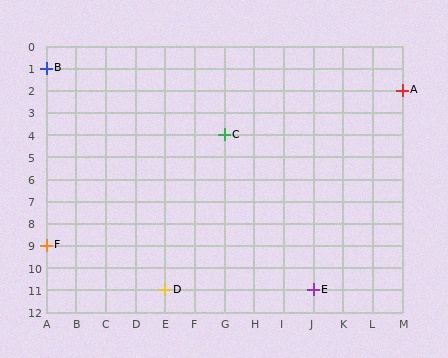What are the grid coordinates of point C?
Point C is at grid coordinates (G, 4).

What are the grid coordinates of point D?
Point D is at grid coordinates (E, 11).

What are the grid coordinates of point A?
Point A is at grid coordinates (M, 2).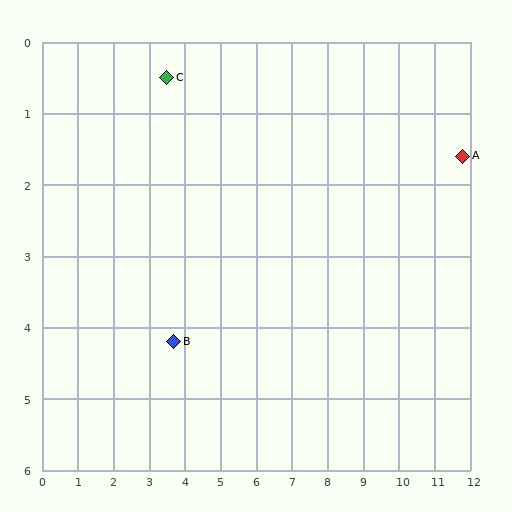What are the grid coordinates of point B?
Point B is at approximately (3.7, 4.2).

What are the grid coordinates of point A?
Point A is at approximately (11.8, 1.6).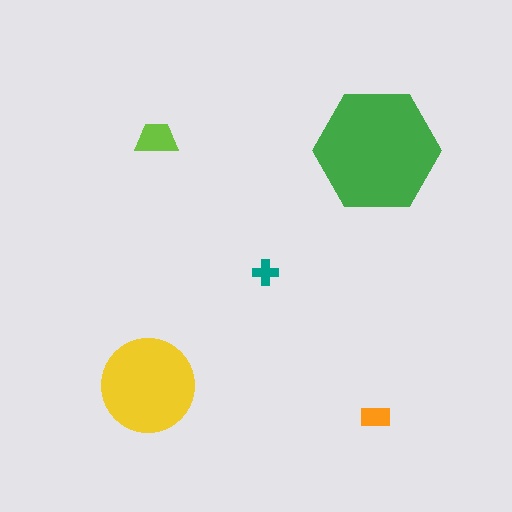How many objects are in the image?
There are 5 objects in the image.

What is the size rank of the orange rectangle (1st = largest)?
4th.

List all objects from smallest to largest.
The teal cross, the orange rectangle, the lime trapezoid, the yellow circle, the green hexagon.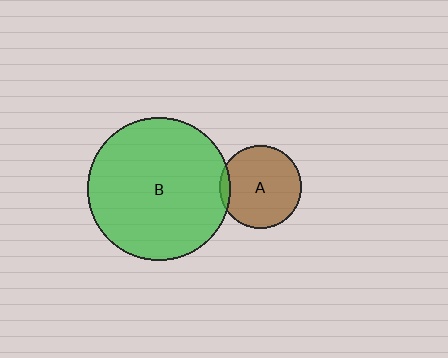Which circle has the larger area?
Circle B (green).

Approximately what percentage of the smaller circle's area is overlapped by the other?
Approximately 5%.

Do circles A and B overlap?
Yes.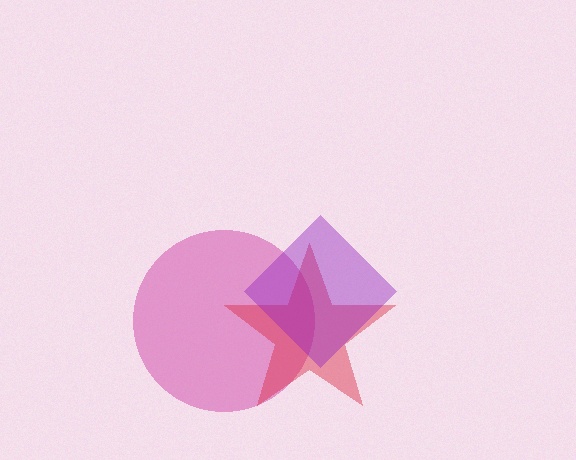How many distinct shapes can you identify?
There are 3 distinct shapes: a magenta circle, a red star, a purple diamond.